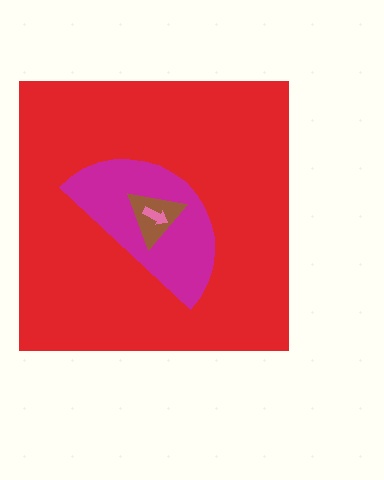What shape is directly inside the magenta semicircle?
The brown triangle.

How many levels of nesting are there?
4.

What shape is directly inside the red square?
The magenta semicircle.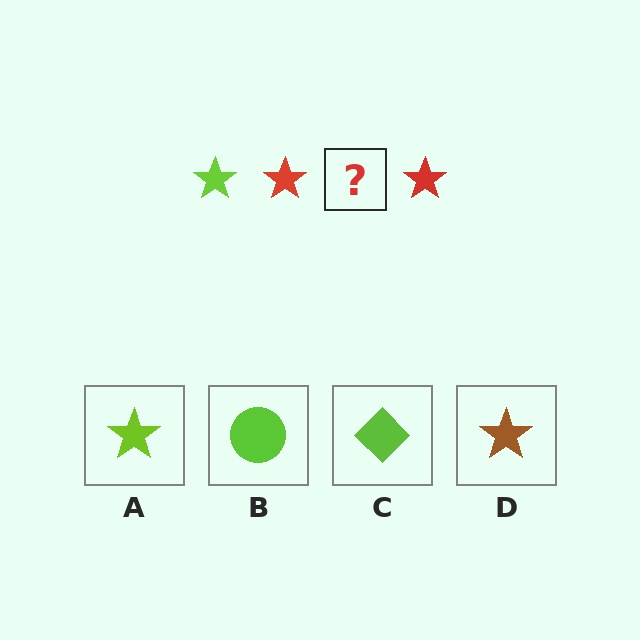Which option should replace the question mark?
Option A.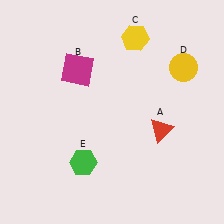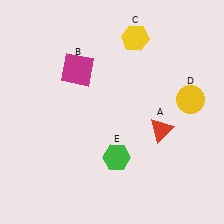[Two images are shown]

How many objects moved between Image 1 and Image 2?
2 objects moved between the two images.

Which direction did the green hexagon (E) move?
The green hexagon (E) moved right.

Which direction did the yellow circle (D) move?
The yellow circle (D) moved down.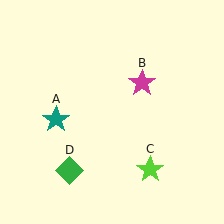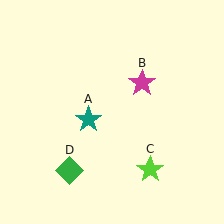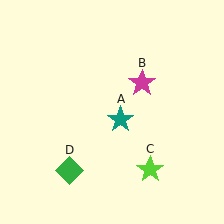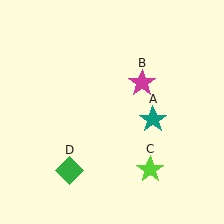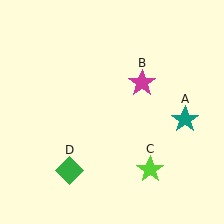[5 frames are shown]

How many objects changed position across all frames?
1 object changed position: teal star (object A).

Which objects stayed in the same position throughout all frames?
Magenta star (object B) and lime star (object C) and green diamond (object D) remained stationary.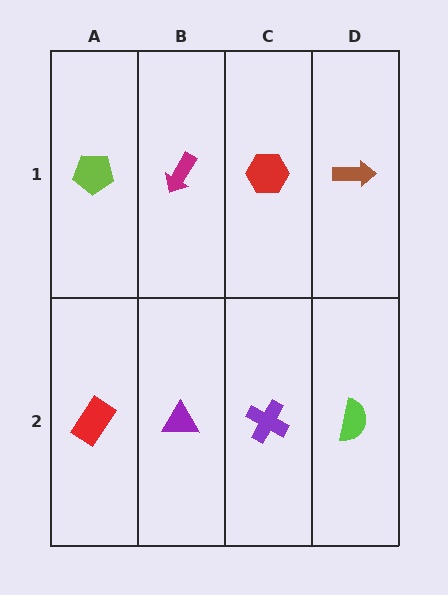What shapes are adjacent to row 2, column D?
A brown arrow (row 1, column D), a purple cross (row 2, column C).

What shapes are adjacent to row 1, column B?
A purple triangle (row 2, column B), a lime pentagon (row 1, column A), a red hexagon (row 1, column C).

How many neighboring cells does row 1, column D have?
2.